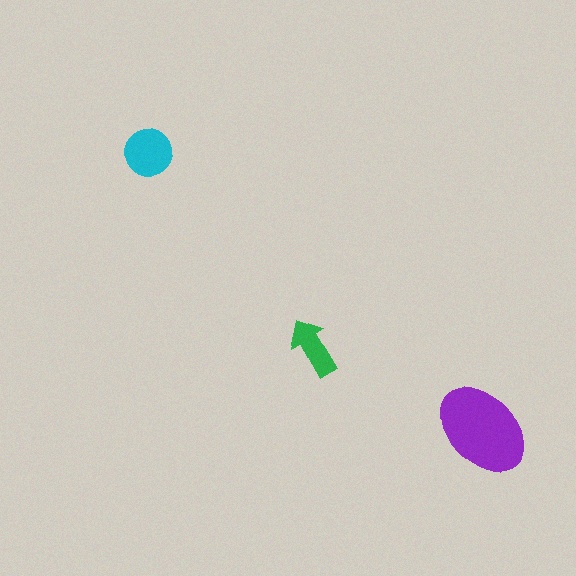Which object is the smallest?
The green arrow.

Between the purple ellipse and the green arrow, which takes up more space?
The purple ellipse.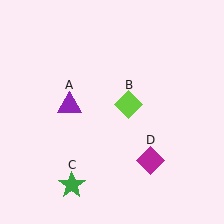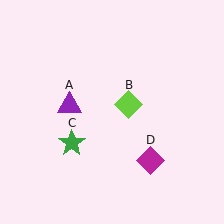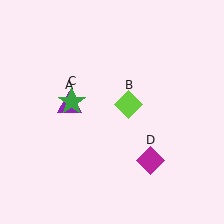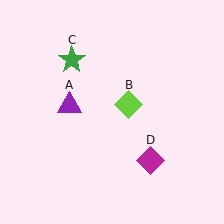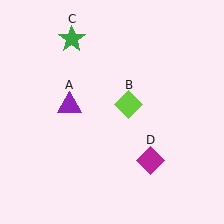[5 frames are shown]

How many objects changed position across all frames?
1 object changed position: green star (object C).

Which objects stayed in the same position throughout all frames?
Purple triangle (object A) and lime diamond (object B) and magenta diamond (object D) remained stationary.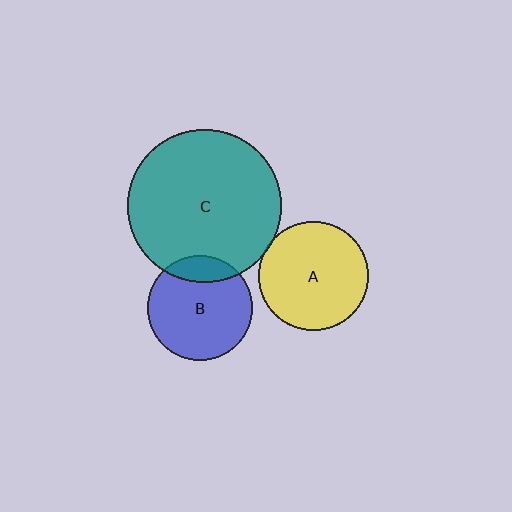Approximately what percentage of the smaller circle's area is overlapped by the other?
Approximately 5%.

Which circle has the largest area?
Circle C (teal).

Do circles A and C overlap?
Yes.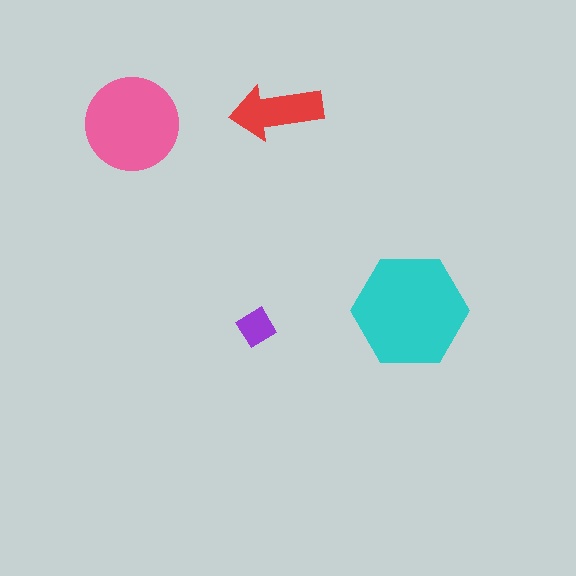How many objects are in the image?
There are 4 objects in the image.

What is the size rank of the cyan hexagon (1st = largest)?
1st.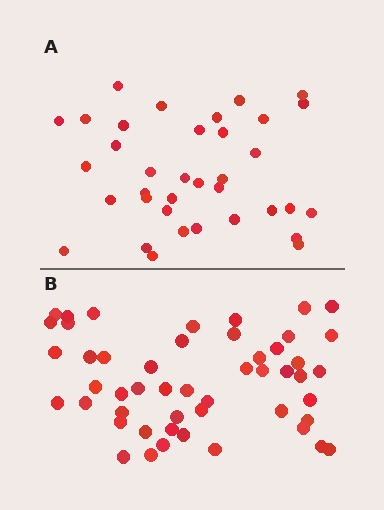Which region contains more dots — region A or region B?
Region B (the bottom region) has more dots.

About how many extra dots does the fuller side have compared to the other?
Region B has approximately 15 more dots than region A.